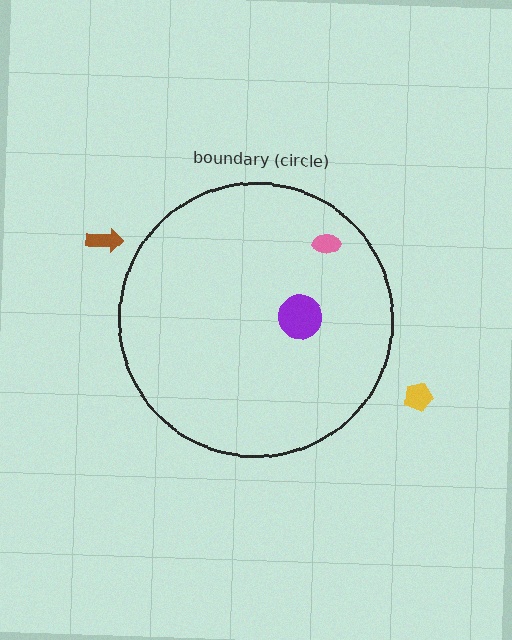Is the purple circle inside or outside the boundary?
Inside.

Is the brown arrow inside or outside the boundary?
Outside.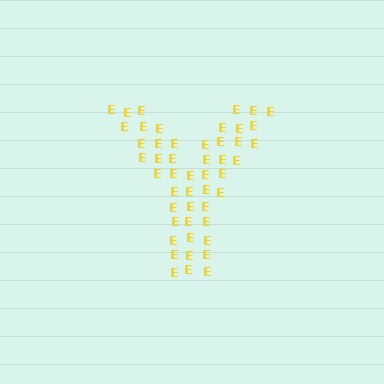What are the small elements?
The small elements are letter E's.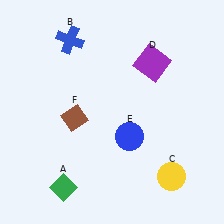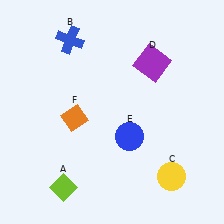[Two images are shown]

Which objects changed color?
A changed from green to lime. F changed from brown to orange.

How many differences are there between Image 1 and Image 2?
There are 2 differences between the two images.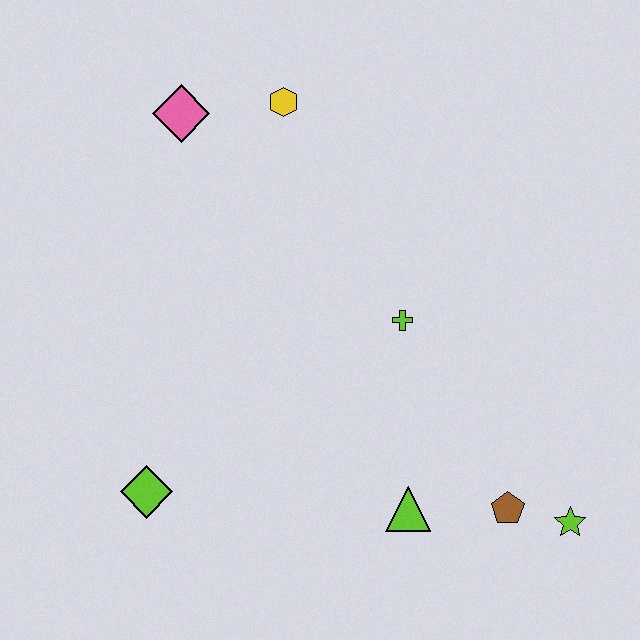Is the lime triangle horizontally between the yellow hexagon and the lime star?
Yes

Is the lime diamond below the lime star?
No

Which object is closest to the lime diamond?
The lime triangle is closest to the lime diamond.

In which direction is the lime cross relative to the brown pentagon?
The lime cross is above the brown pentagon.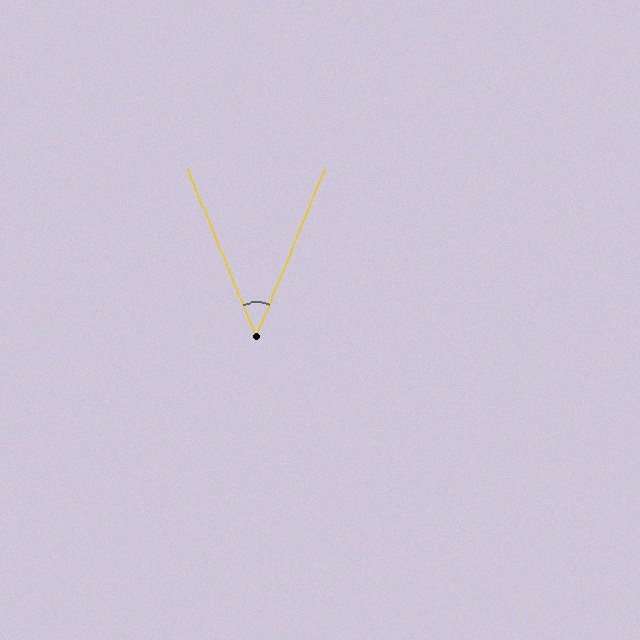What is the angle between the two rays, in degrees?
Approximately 44 degrees.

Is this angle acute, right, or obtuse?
It is acute.